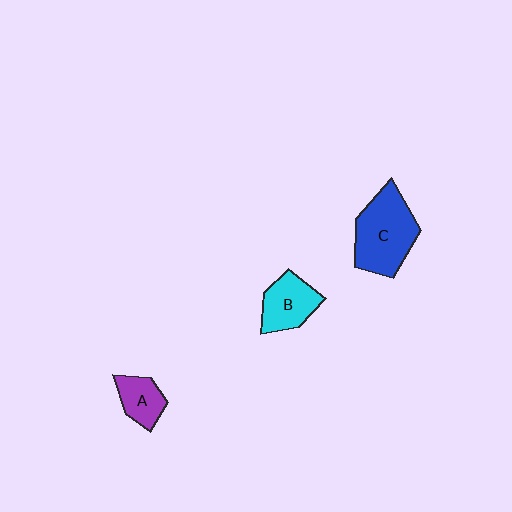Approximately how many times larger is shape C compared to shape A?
Approximately 2.2 times.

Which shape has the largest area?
Shape C (blue).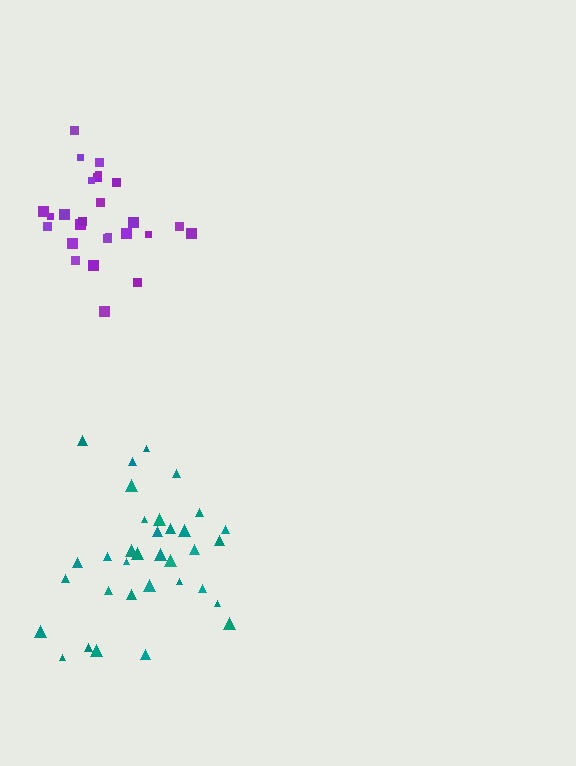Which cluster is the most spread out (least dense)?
Teal.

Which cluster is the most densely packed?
Purple.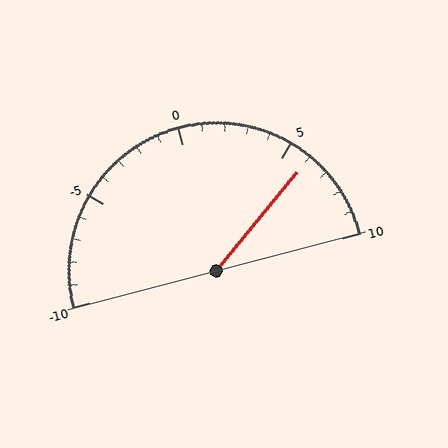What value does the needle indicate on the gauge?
The needle indicates approximately 6.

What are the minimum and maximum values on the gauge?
The gauge ranges from -10 to 10.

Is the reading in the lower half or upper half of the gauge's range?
The reading is in the upper half of the range (-10 to 10).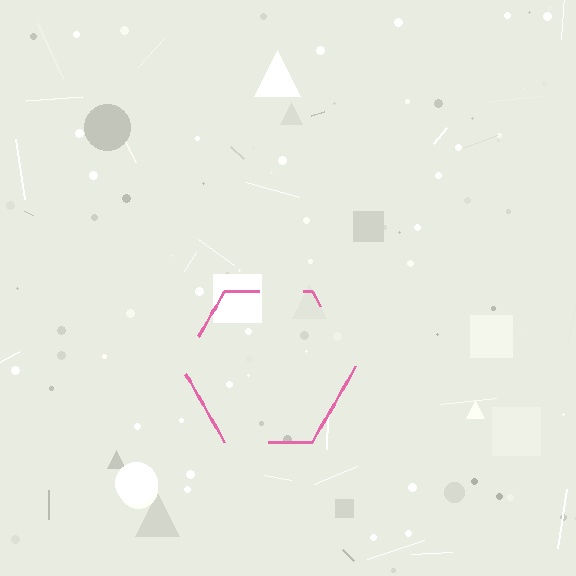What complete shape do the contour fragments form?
The contour fragments form a hexagon.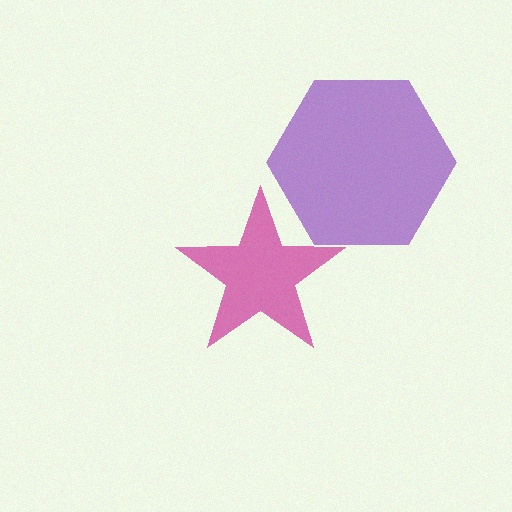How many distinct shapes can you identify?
There are 2 distinct shapes: a purple hexagon, a magenta star.